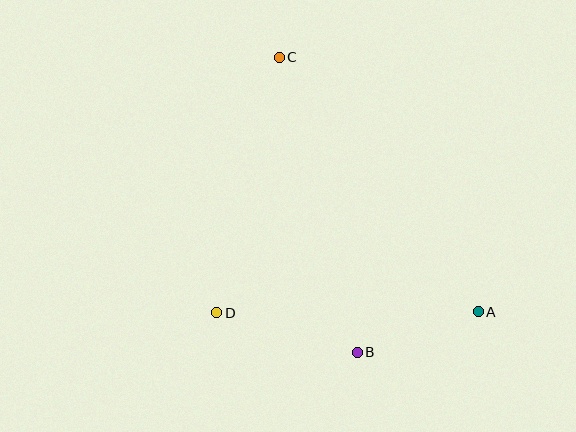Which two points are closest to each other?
Points A and B are closest to each other.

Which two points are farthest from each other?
Points A and C are farthest from each other.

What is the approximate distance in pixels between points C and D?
The distance between C and D is approximately 263 pixels.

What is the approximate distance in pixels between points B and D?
The distance between B and D is approximately 146 pixels.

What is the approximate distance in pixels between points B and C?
The distance between B and C is approximately 305 pixels.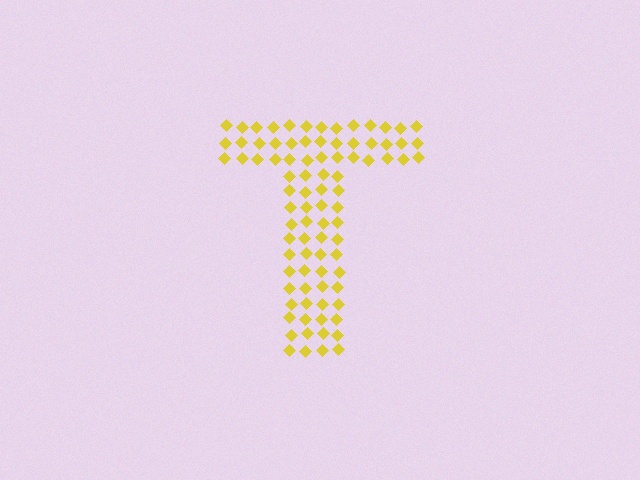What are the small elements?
The small elements are diamonds.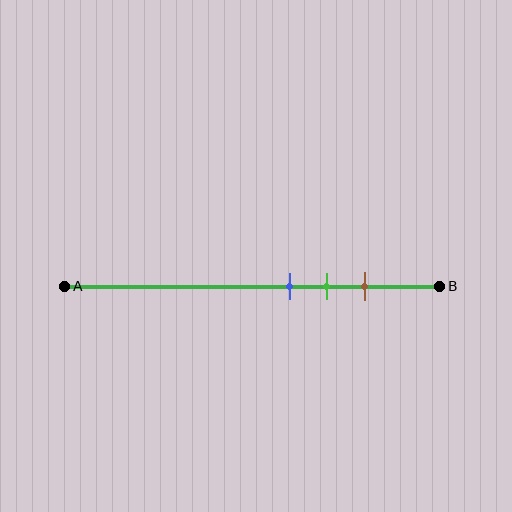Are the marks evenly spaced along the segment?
Yes, the marks are approximately evenly spaced.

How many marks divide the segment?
There are 3 marks dividing the segment.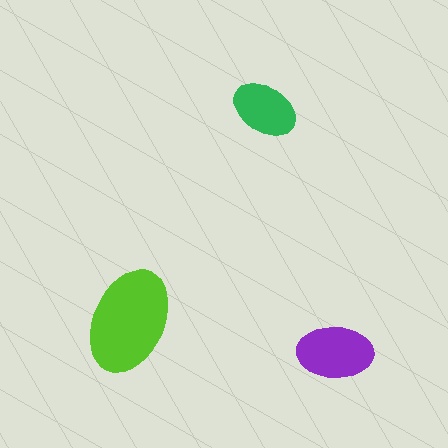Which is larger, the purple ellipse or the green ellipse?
The purple one.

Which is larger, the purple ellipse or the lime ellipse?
The lime one.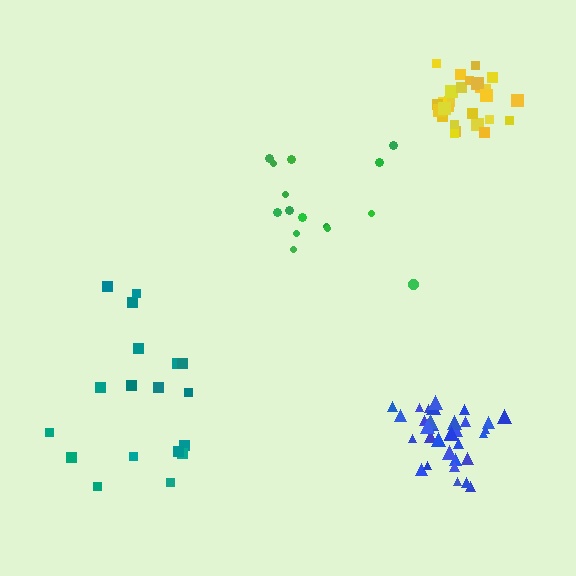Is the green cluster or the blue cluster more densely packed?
Blue.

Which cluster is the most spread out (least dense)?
Teal.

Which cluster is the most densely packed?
Yellow.